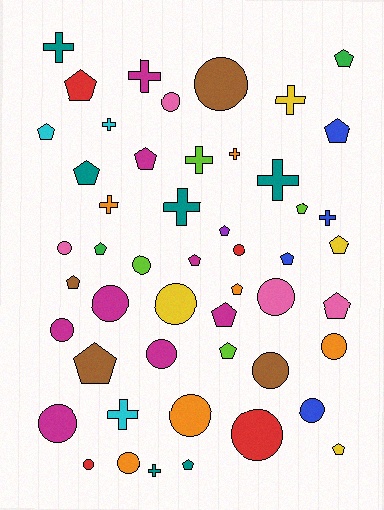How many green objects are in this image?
There are 2 green objects.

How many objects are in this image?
There are 50 objects.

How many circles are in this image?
There are 18 circles.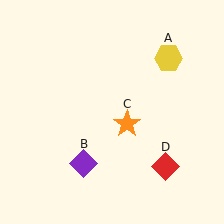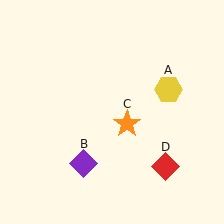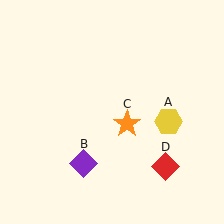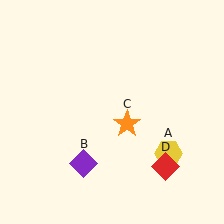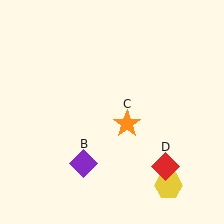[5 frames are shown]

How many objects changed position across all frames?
1 object changed position: yellow hexagon (object A).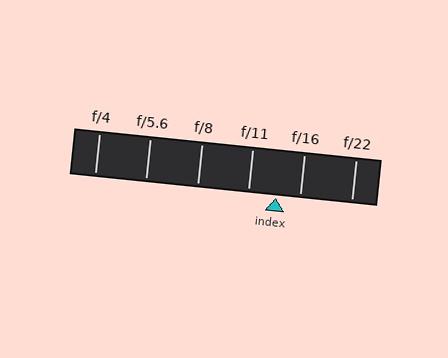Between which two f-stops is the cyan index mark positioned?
The index mark is between f/11 and f/16.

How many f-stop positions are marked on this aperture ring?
There are 6 f-stop positions marked.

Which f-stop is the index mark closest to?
The index mark is closest to f/16.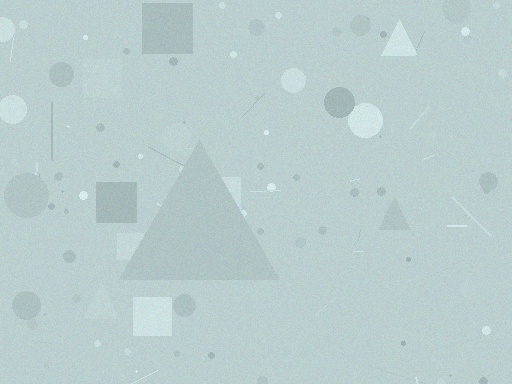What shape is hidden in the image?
A triangle is hidden in the image.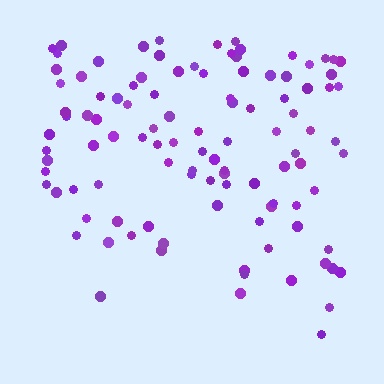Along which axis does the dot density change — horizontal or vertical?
Vertical.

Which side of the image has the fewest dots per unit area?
The bottom.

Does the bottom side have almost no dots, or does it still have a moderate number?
Still a moderate number, just noticeably fewer than the top.